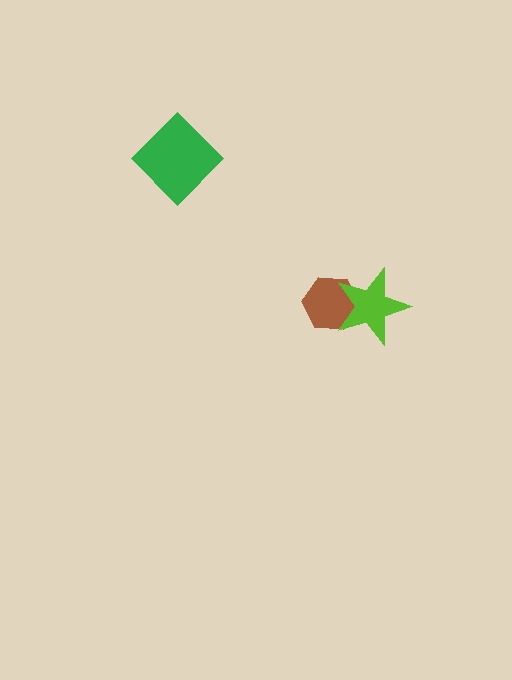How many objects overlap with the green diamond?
0 objects overlap with the green diamond.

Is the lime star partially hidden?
No, no other shape covers it.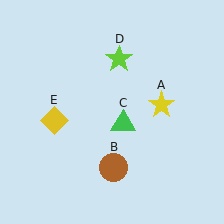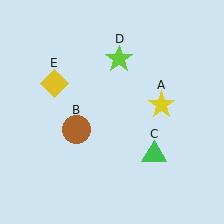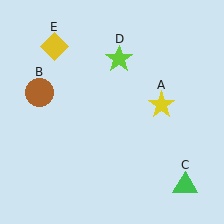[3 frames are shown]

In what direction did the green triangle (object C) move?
The green triangle (object C) moved down and to the right.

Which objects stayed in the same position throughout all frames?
Yellow star (object A) and lime star (object D) remained stationary.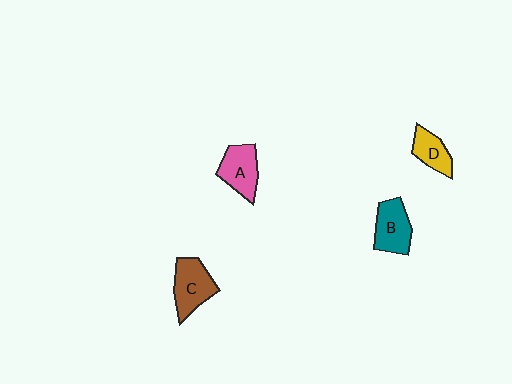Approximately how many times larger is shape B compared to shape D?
Approximately 1.4 times.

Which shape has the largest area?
Shape C (brown).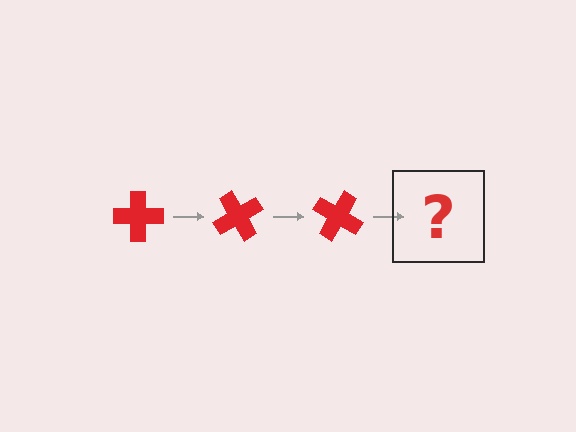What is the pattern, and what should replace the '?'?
The pattern is that the cross rotates 60 degrees each step. The '?' should be a red cross rotated 180 degrees.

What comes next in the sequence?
The next element should be a red cross rotated 180 degrees.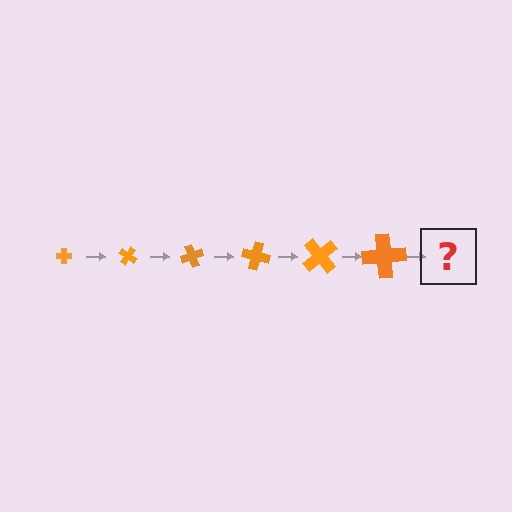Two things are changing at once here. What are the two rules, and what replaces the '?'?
The two rules are that the cross grows larger each step and it rotates 35 degrees each step. The '?' should be a cross, larger than the previous one and rotated 210 degrees from the start.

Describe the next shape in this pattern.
It should be a cross, larger than the previous one and rotated 210 degrees from the start.